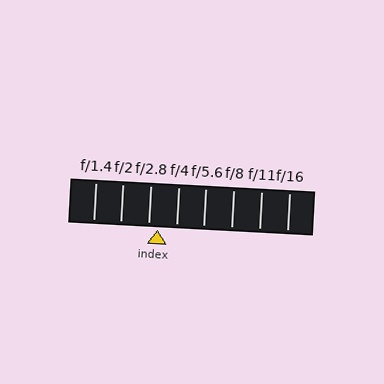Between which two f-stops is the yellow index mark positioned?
The index mark is between f/2.8 and f/4.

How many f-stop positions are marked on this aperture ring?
There are 8 f-stop positions marked.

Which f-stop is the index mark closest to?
The index mark is closest to f/2.8.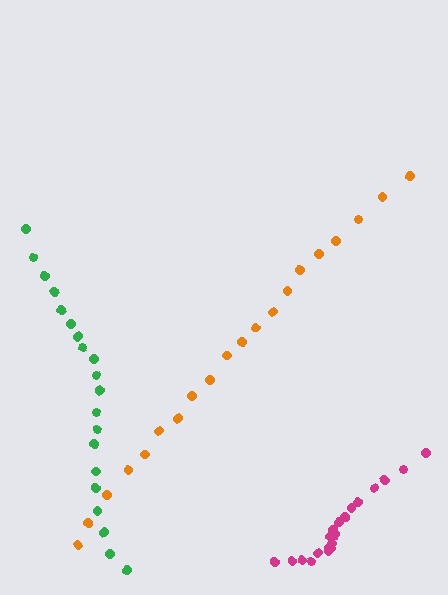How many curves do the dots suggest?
There are 3 distinct paths.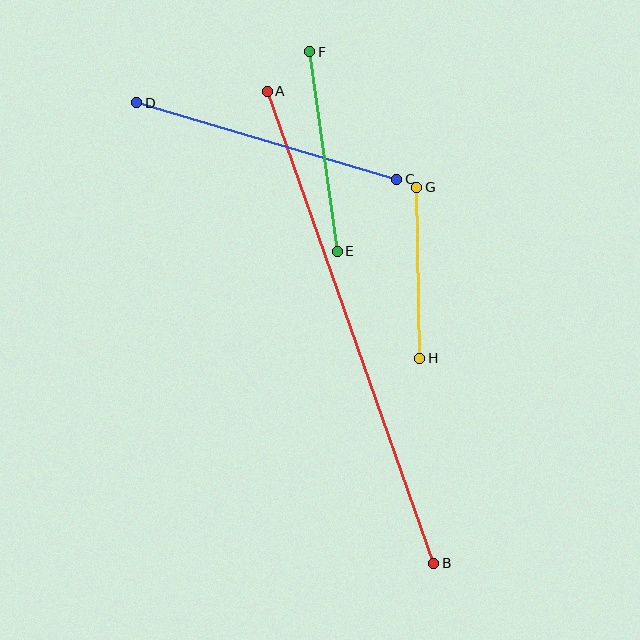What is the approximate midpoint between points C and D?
The midpoint is at approximately (267, 141) pixels.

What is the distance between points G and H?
The distance is approximately 171 pixels.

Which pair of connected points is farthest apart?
Points A and B are farthest apart.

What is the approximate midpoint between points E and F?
The midpoint is at approximately (324, 152) pixels.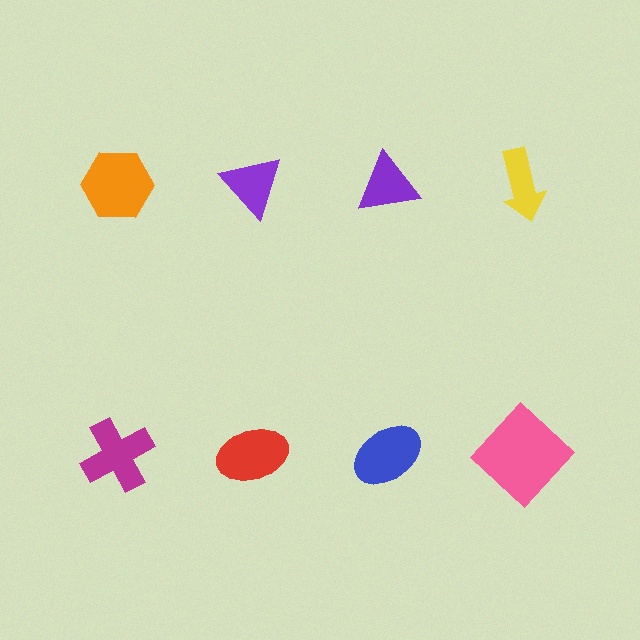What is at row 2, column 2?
A red ellipse.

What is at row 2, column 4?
A pink diamond.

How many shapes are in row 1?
4 shapes.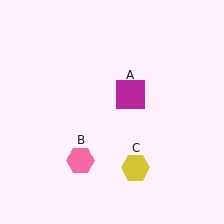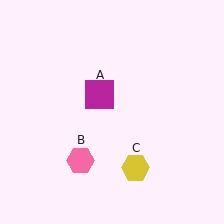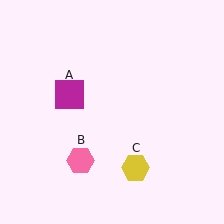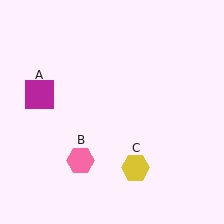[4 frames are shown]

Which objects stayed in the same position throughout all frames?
Pink hexagon (object B) and yellow hexagon (object C) remained stationary.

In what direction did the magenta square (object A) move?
The magenta square (object A) moved left.